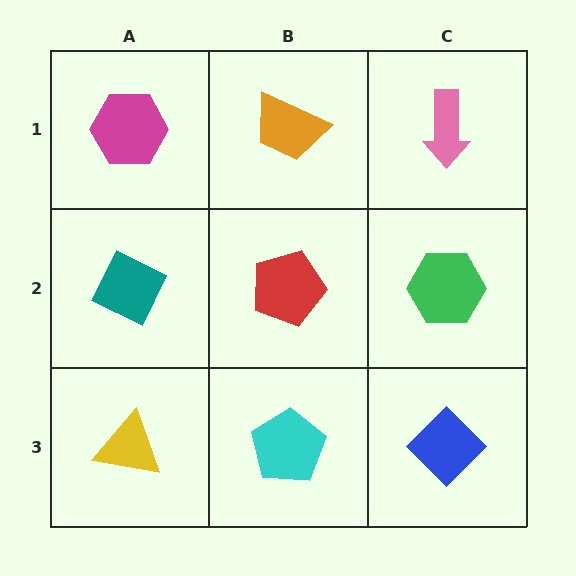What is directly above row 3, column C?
A green hexagon.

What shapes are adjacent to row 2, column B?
An orange trapezoid (row 1, column B), a cyan pentagon (row 3, column B), a teal diamond (row 2, column A), a green hexagon (row 2, column C).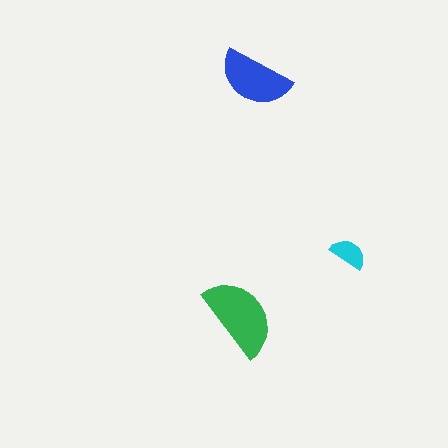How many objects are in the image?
There are 3 objects in the image.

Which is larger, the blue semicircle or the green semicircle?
The green one.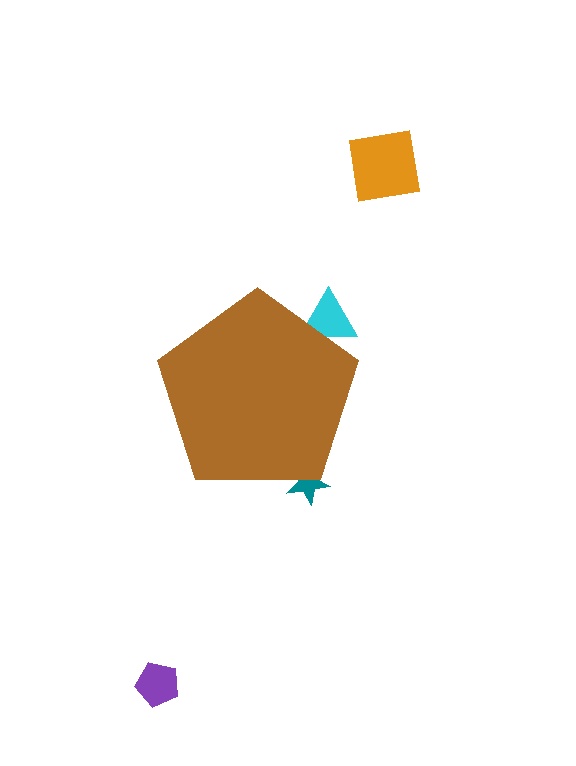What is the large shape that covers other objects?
A brown pentagon.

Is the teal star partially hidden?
Yes, the teal star is partially hidden behind the brown pentagon.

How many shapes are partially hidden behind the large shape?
2 shapes are partially hidden.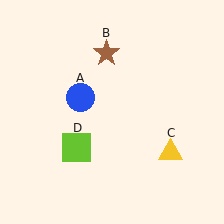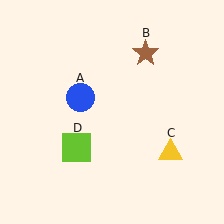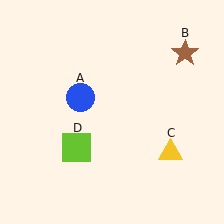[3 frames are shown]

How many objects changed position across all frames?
1 object changed position: brown star (object B).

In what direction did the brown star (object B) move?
The brown star (object B) moved right.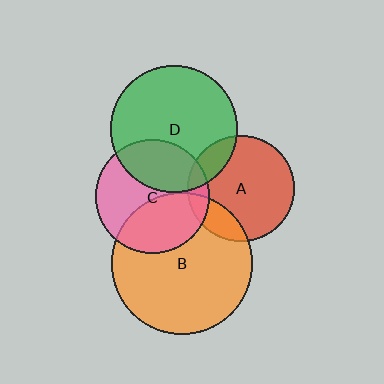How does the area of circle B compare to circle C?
Approximately 1.5 times.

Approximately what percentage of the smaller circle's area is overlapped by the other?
Approximately 40%.